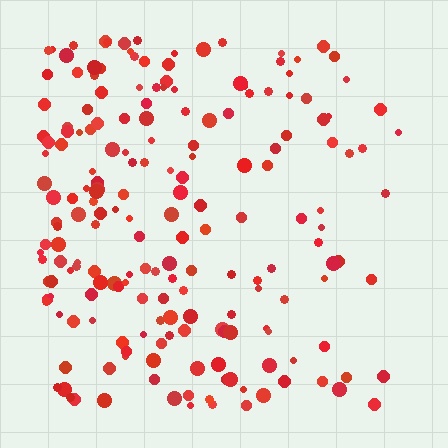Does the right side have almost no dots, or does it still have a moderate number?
Still a moderate number, just noticeably fewer than the left.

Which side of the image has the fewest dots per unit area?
The right.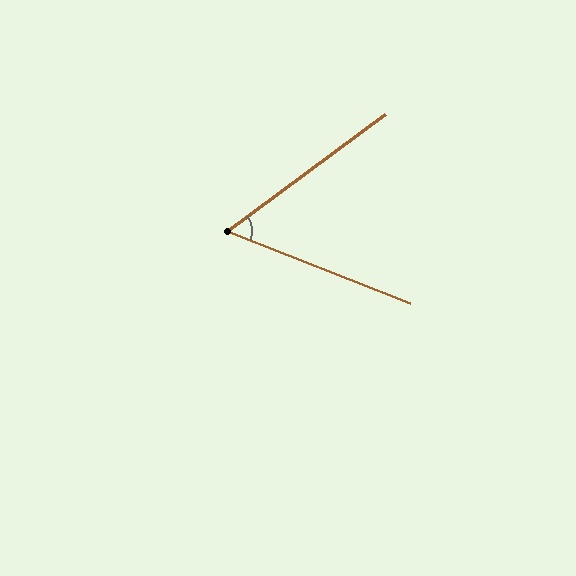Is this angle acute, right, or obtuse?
It is acute.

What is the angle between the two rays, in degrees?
Approximately 58 degrees.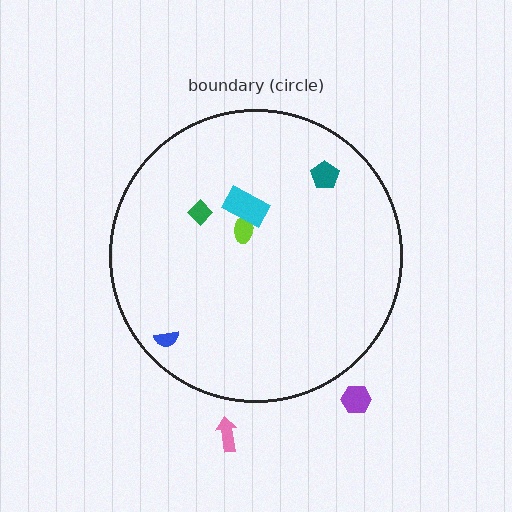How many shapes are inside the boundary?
5 inside, 2 outside.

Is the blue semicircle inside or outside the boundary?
Inside.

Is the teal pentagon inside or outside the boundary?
Inside.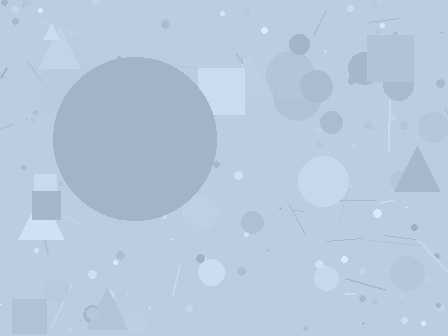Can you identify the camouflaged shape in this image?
The camouflaged shape is a circle.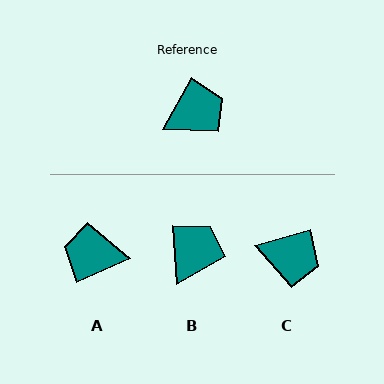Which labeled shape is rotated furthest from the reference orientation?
A, about 142 degrees away.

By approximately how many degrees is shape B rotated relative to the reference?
Approximately 32 degrees counter-clockwise.